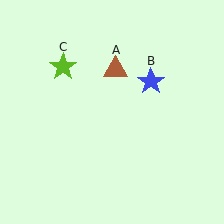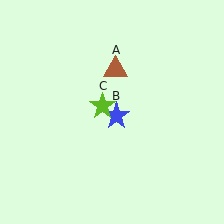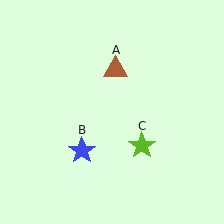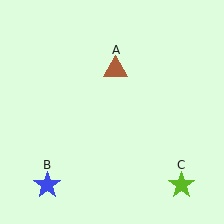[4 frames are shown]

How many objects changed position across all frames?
2 objects changed position: blue star (object B), lime star (object C).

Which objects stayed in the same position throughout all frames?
Brown triangle (object A) remained stationary.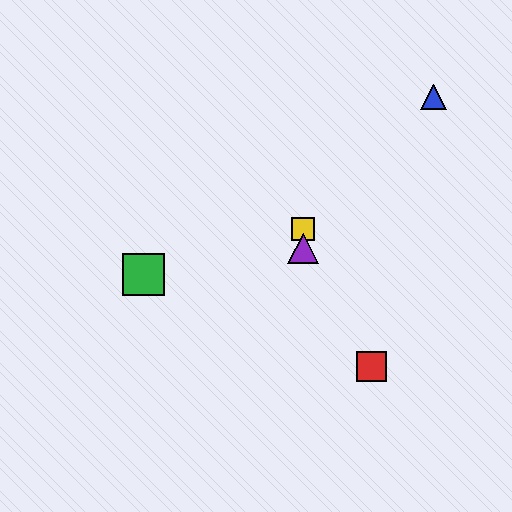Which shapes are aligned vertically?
The yellow square, the purple triangle are aligned vertically.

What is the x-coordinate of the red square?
The red square is at x≈371.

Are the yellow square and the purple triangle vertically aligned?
Yes, both are at x≈303.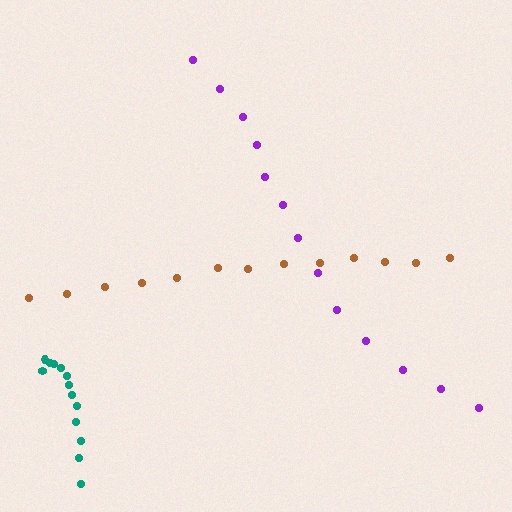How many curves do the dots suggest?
There are 3 distinct paths.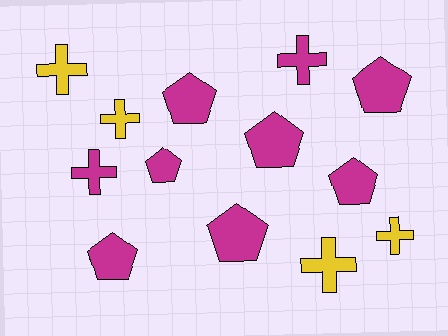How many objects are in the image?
There are 13 objects.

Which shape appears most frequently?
Pentagon, with 7 objects.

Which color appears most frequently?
Magenta, with 9 objects.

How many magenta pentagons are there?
There are 7 magenta pentagons.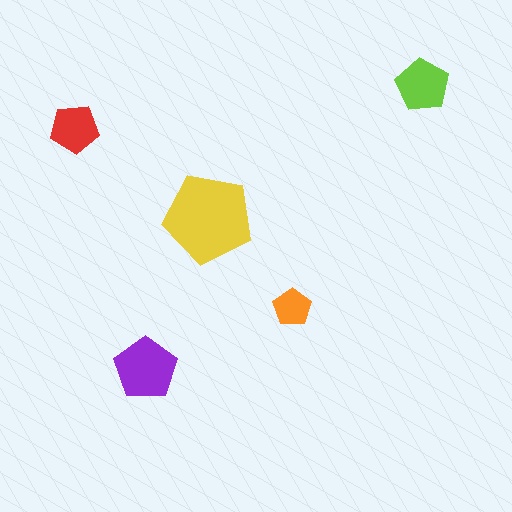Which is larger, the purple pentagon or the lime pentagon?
The purple one.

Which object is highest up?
The lime pentagon is topmost.